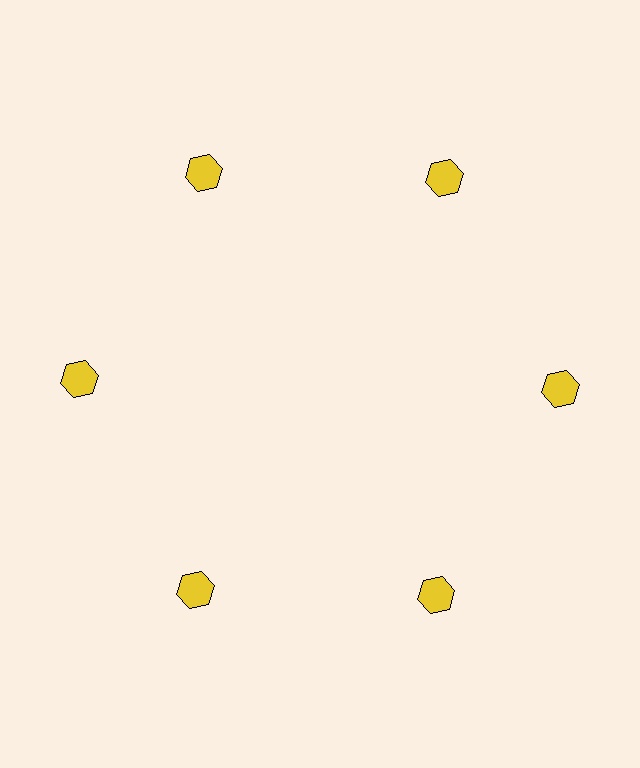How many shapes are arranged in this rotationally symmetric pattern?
There are 6 shapes, arranged in 6 groups of 1.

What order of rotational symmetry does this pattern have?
This pattern has 6-fold rotational symmetry.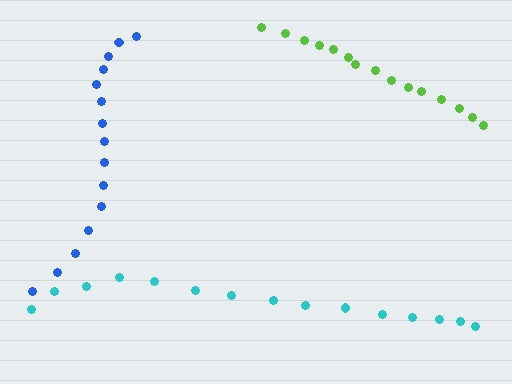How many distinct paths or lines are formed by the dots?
There are 3 distinct paths.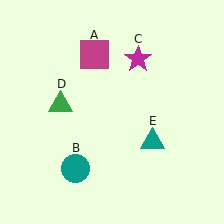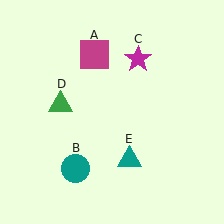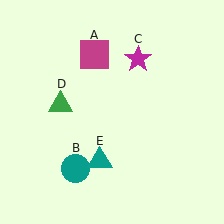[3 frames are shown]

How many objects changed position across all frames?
1 object changed position: teal triangle (object E).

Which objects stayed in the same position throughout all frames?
Magenta square (object A) and teal circle (object B) and magenta star (object C) and green triangle (object D) remained stationary.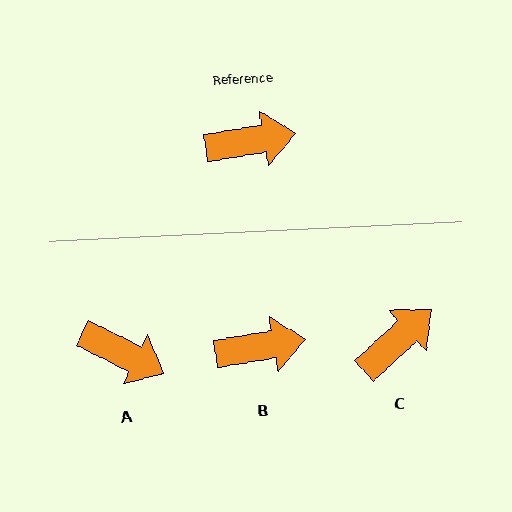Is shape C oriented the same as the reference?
No, it is off by about 33 degrees.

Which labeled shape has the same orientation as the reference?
B.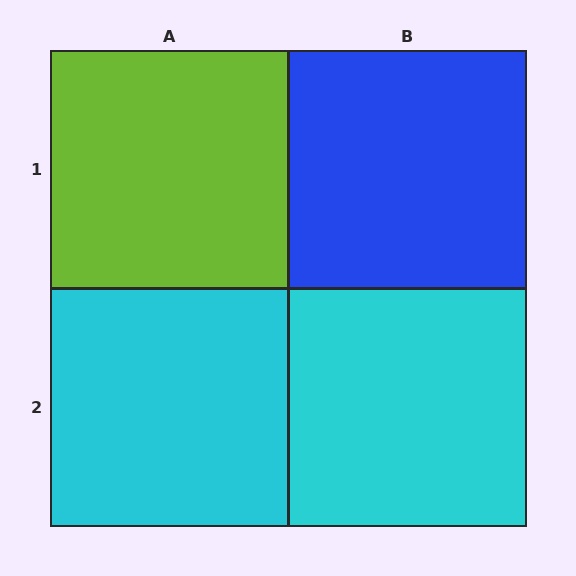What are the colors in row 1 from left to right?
Lime, blue.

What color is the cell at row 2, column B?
Cyan.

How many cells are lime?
1 cell is lime.